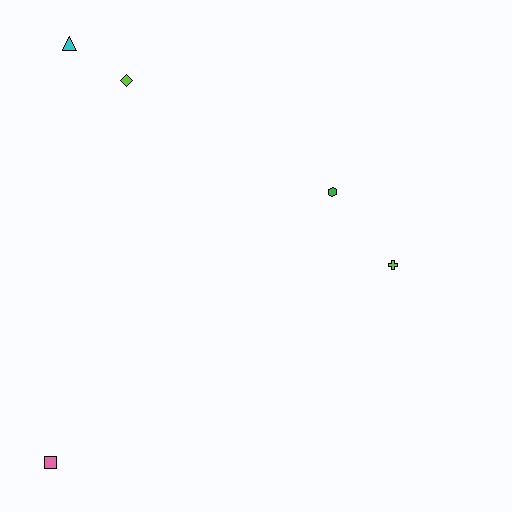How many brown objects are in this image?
There are no brown objects.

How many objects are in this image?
There are 5 objects.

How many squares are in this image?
There is 1 square.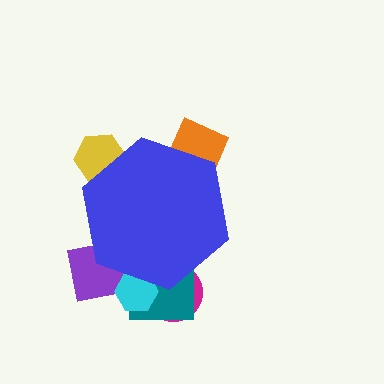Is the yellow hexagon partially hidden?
Yes, the yellow hexagon is partially hidden behind the blue hexagon.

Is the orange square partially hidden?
Yes, the orange square is partially hidden behind the blue hexagon.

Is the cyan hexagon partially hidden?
Yes, the cyan hexagon is partially hidden behind the blue hexagon.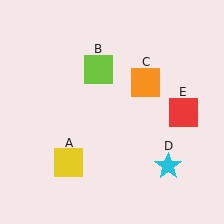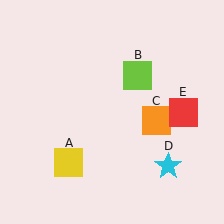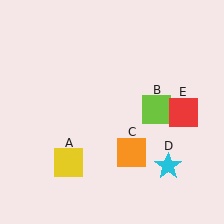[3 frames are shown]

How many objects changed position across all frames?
2 objects changed position: lime square (object B), orange square (object C).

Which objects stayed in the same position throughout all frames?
Yellow square (object A) and cyan star (object D) and red square (object E) remained stationary.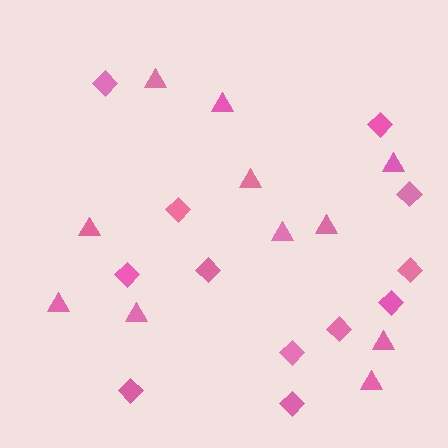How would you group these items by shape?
There are 2 groups: one group of triangles (11) and one group of diamonds (12).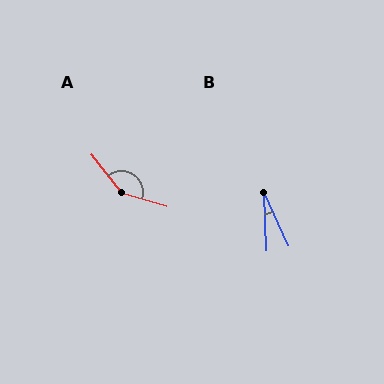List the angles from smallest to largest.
B (22°), A (145°).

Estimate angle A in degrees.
Approximately 145 degrees.